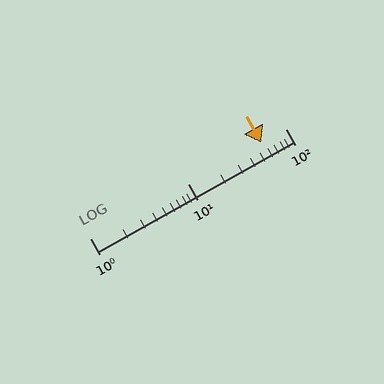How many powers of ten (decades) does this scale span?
The scale spans 2 decades, from 1 to 100.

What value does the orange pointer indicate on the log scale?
The pointer indicates approximately 57.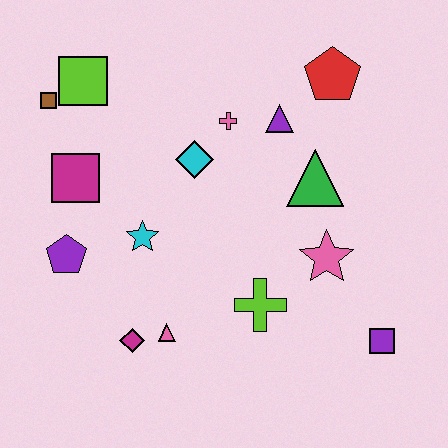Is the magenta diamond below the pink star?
Yes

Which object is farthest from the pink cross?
The purple square is farthest from the pink cross.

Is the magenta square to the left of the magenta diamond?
Yes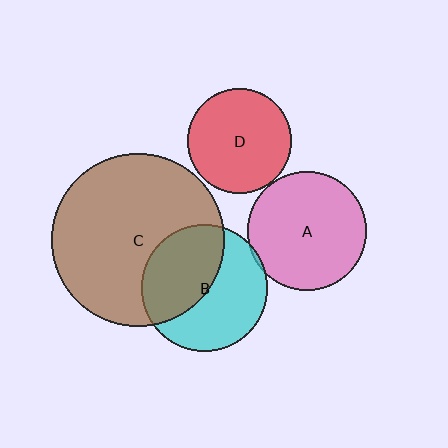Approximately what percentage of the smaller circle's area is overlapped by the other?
Approximately 45%.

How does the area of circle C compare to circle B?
Approximately 1.9 times.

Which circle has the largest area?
Circle C (brown).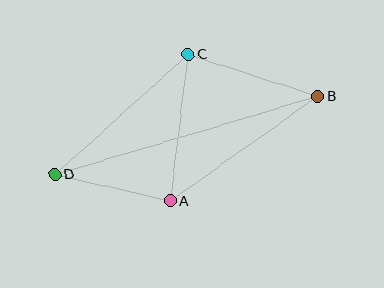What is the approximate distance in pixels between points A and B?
The distance between A and B is approximately 182 pixels.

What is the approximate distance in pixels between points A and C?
The distance between A and C is approximately 148 pixels.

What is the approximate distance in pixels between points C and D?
The distance between C and D is approximately 180 pixels.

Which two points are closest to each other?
Points A and D are closest to each other.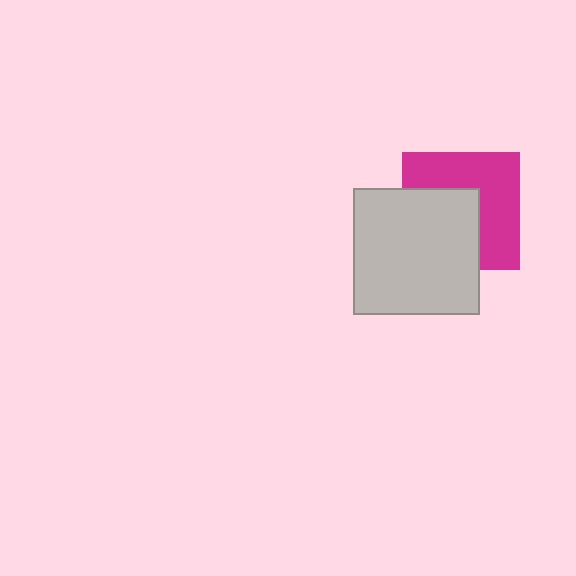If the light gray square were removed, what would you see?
You would see the complete magenta square.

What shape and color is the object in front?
The object in front is a light gray square.